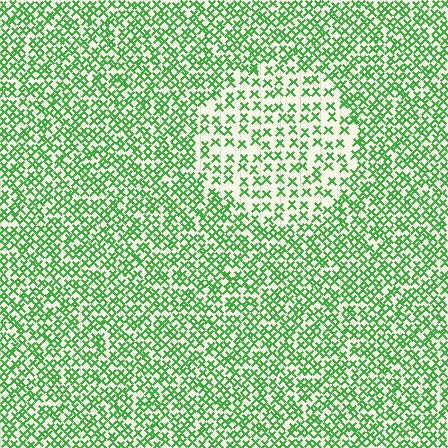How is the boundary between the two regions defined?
The boundary is defined by a change in element density (approximately 1.9x ratio). All elements are the same color, size, and shape.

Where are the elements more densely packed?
The elements are more densely packed outside the circle boundary.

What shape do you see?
I see a circle.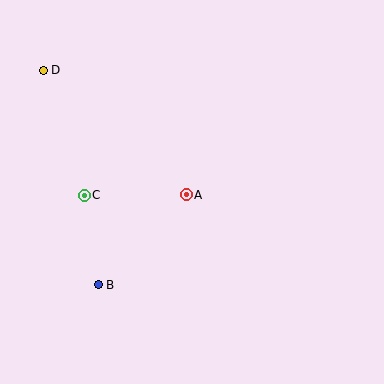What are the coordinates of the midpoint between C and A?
The midpoint between C and A is at (135, 195).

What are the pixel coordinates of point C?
Point C is at (84, 195).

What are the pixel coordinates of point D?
Point D is at (43, 70).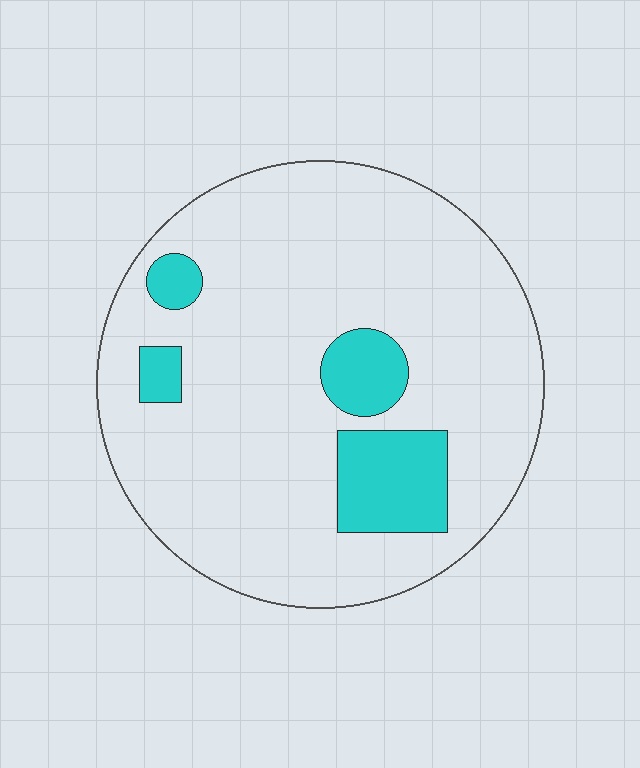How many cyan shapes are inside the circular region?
4.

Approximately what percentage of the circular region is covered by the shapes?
Approximately 15%.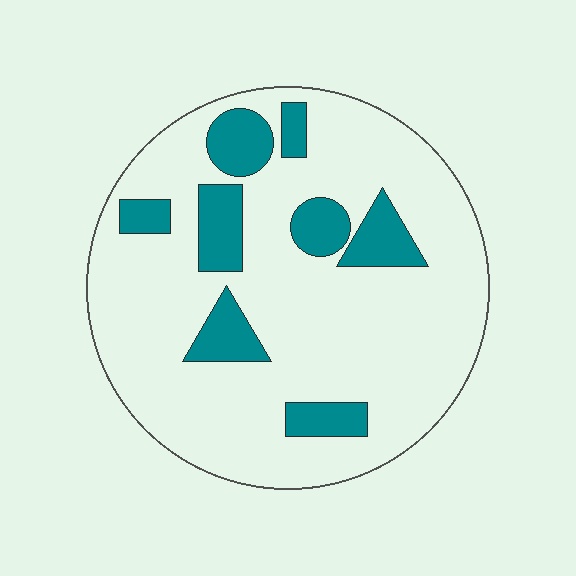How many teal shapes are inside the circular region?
8.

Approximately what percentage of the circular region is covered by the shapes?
Approximately 20%.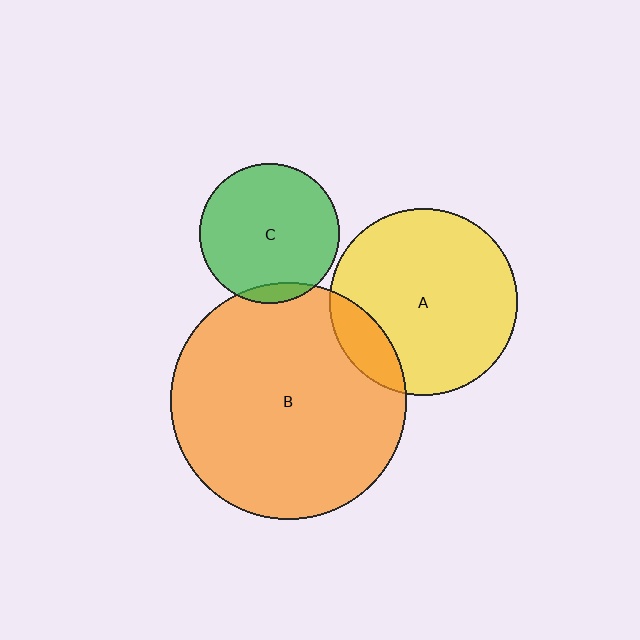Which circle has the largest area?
Circle B (orange).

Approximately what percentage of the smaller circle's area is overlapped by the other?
Approximately 15%.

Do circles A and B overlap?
Yes.